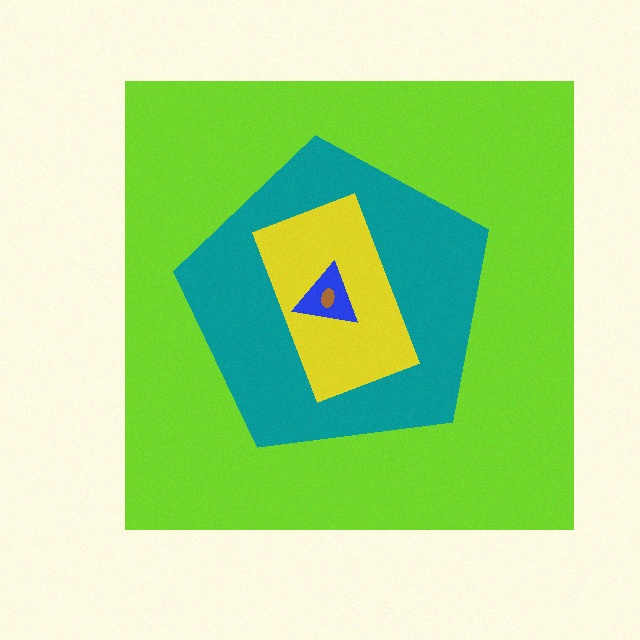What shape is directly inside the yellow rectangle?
The blue triangle.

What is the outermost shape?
The lime square.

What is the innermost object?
The brown ellipse.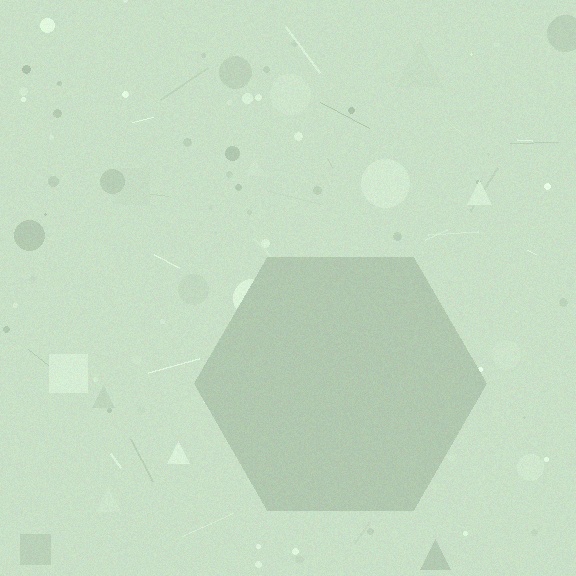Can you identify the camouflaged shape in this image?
The camouflaged shape is a hexagon.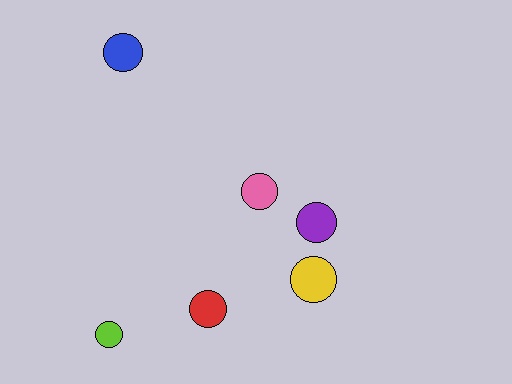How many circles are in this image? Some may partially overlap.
There are 6 circles.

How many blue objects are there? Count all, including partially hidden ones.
There is 1 blue object.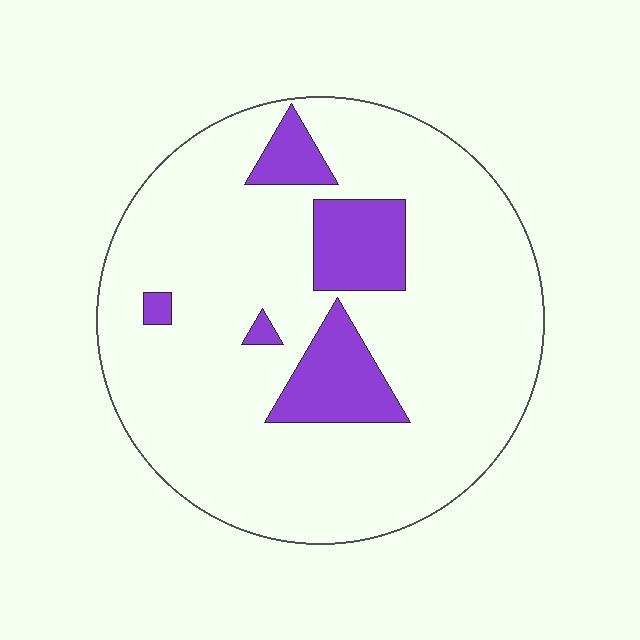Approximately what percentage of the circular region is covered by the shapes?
Approximately 15%.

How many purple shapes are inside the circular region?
5.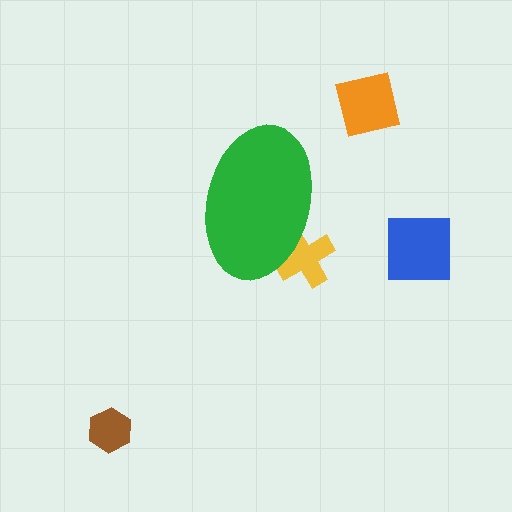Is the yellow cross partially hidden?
Yes, the yellow cross is partially hidden behind the green ellipse.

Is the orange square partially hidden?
No, the orange square is fully visible.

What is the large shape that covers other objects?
A green ellipse.